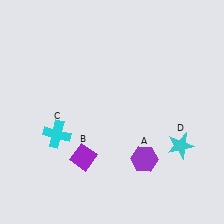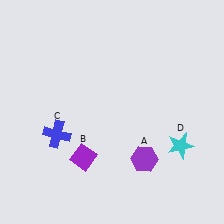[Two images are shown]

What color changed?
The cross (C) changed from cyan in Image 1 to blue in Image 2.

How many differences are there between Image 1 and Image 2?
There is 1 difference between the two images.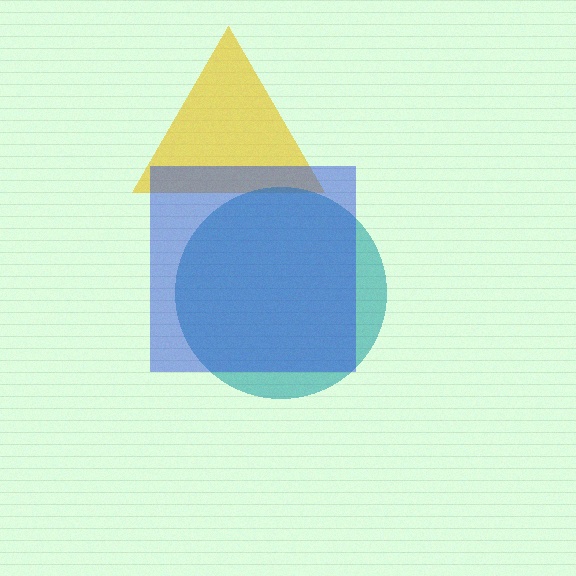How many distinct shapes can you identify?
There are 3 distinct shapes: a yellow triangle, a teal circle, a blue square.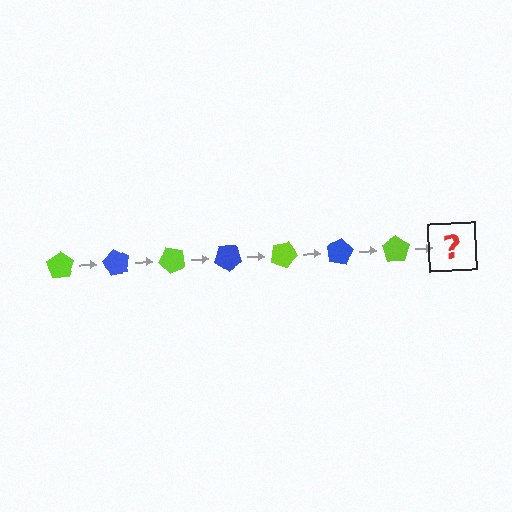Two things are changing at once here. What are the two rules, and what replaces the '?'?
The two rules are that it rotates 60 degrees each step and the color cycles through lime and blue. The '?' should be a blue pentagon, rotated 420 degrees from the start.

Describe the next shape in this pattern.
It should be a blue pentagon, rotated 420 degrees from the start.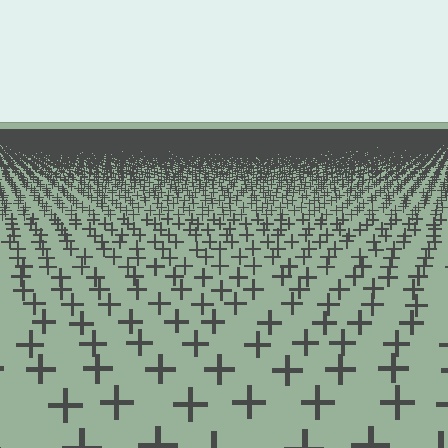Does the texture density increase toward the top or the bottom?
Density increases toward the top.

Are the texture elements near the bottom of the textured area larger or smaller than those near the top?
Larger. Near the bottom, elements are closer to the viewer and appear at a bigger on-screen size.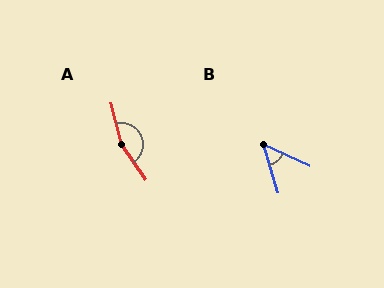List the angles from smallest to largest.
B (49°), A (159°).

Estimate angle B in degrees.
Approximately 49 degrees.